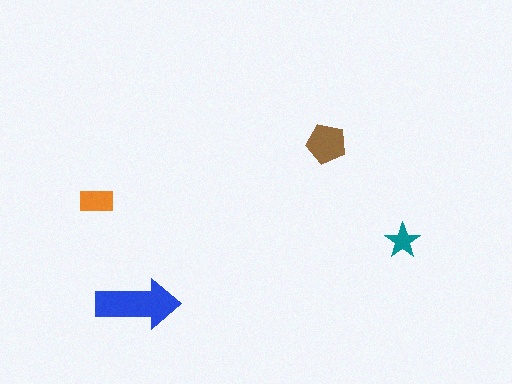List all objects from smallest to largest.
The teal star, the orange rectangle, the brown pentagon, the blue arrow.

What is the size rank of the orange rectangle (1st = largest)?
3rd.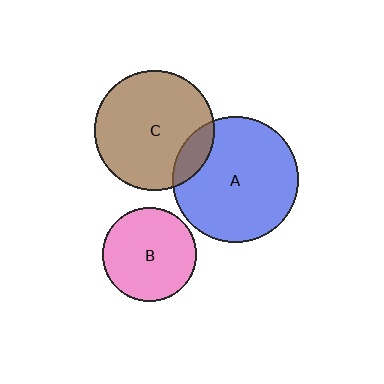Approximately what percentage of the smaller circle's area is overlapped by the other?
Approximately 15%.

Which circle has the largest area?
Circle A (blue).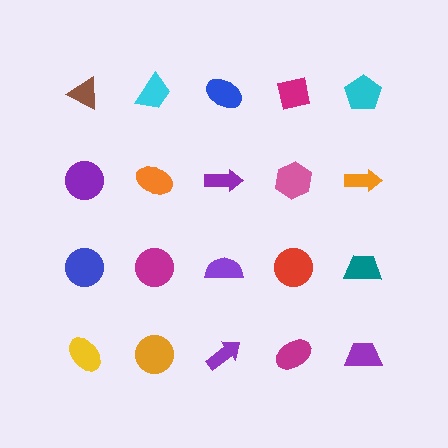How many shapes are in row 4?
5 shapes.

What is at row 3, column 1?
A blue circle.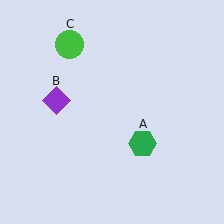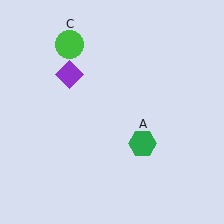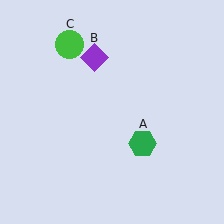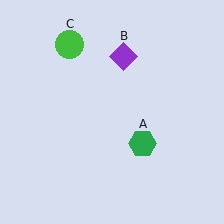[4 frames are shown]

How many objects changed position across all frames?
1 object changed position: purple diamond (object B).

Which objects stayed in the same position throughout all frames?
Green hexagon (object A) and green circle (object C) remained stationary.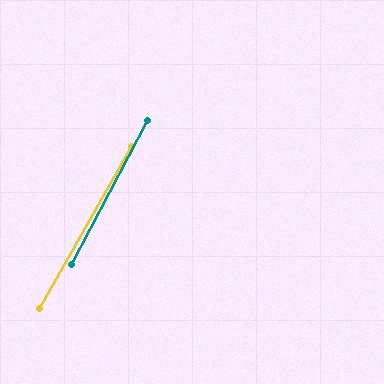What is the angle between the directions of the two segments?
Approximately 2 degrees.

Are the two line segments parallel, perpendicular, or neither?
Parallel — their directions differ by only 1.9°.